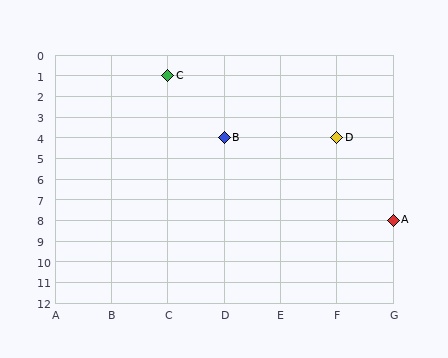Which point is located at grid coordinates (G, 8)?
Point A is at (G, 8).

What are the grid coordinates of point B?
Point B is at grid coordinates (D, 4).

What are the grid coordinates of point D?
Point D is at grid coordinates (F, 4).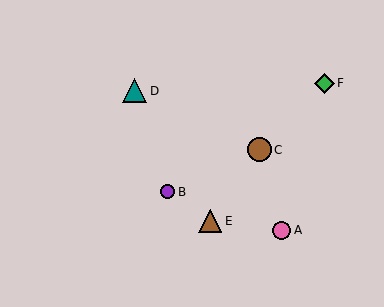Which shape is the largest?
The brown circle (labeled C) is the largest.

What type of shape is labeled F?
Shape F is a green diamond.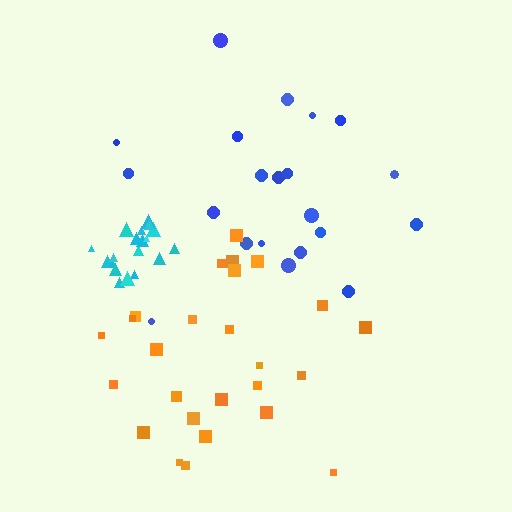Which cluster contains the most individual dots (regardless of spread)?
Orange (26).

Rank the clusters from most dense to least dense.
cyan, orange, blue.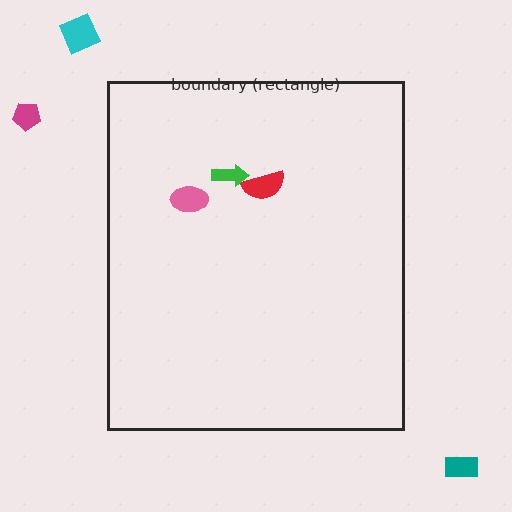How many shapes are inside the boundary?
3 inside, 3 outside.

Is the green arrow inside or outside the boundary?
Inside.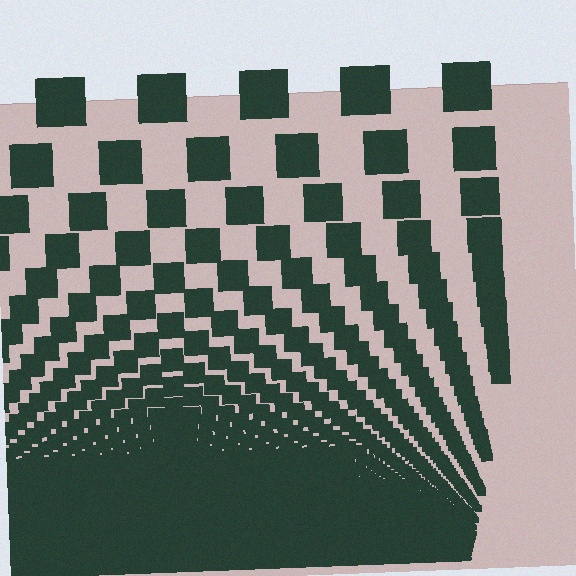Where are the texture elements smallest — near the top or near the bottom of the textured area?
Near the bottom.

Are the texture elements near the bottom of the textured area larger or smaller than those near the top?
Smaller. The gradient is inverted — elements near the bottom are smaller and denser.